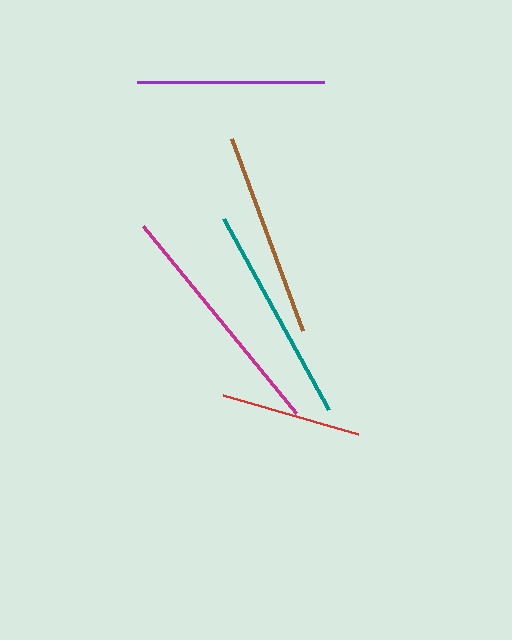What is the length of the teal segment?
The teal segment is approximately 218 pixels long.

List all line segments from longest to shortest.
From longest to shortest: magenta, teal, brown, purple, red.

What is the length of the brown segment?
The brown segment is approximately 204 pixels long.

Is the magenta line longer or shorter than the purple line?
The magenta line is longer than the purple line.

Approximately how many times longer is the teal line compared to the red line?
The teal line is approximately 1.6 times the length of the red line.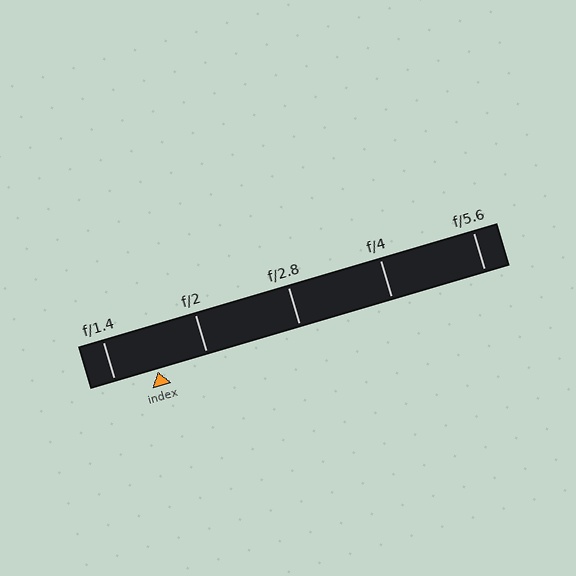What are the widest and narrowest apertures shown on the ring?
The widest aperture shown is f/1.4 and the narrowest is f/5.6.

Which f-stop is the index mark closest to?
The index mark is closest to f/1.4.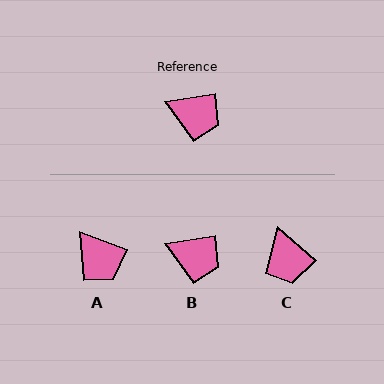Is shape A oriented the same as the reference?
No, it is off by about 30 degrees.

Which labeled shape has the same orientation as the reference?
B.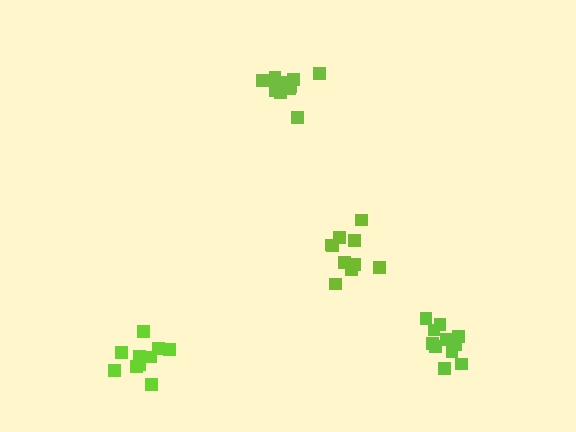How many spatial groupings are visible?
There are 4 spatial groupings.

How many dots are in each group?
Group 1: 10 dots, Group 2: 12 dots, Group 3: 11 dots, Group 4: 10 dots (43 total).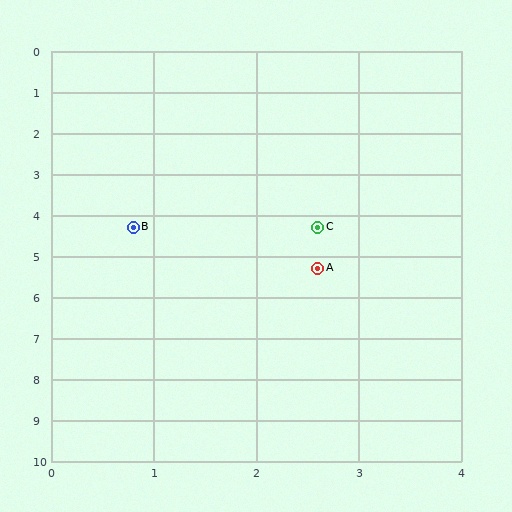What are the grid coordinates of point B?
Point B is at approximately (0.8, 4.3).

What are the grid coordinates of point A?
Point A is at approximately (2.6, 5.3).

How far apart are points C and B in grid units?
Points C and B are about 1.8 grid units apart.